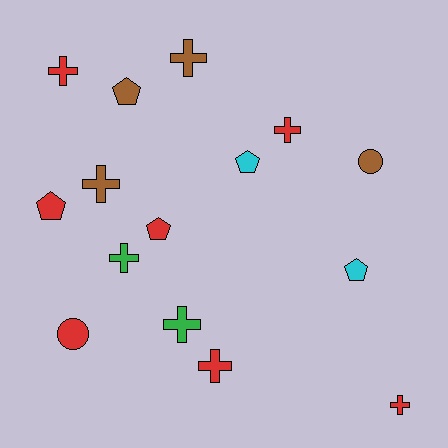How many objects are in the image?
There are 15 objects.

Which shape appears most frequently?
Cross, with 8 objects.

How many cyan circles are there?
There are no cyan circles.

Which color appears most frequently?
Red, with 7 objects.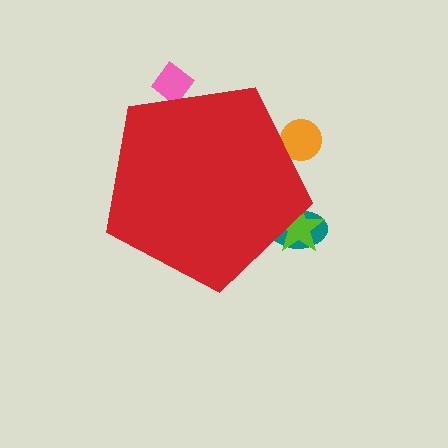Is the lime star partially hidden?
Yes, the lime star is partially hidden behind the red pentagon.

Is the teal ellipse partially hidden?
Yes, the teal ellipse is partially hidden behind the red pentagon.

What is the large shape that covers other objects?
A red pentagon.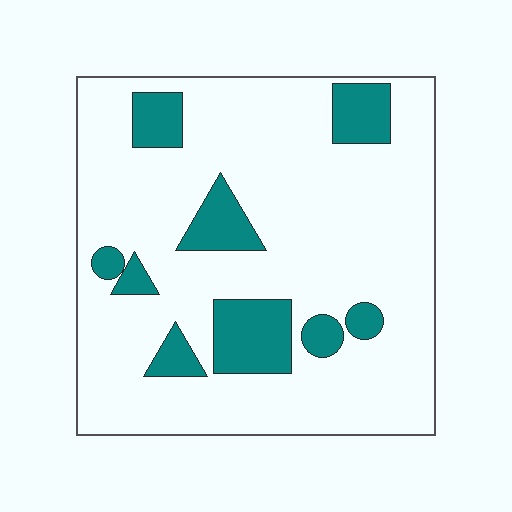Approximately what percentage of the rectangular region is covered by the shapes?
Approximately 15%.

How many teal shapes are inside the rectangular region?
9.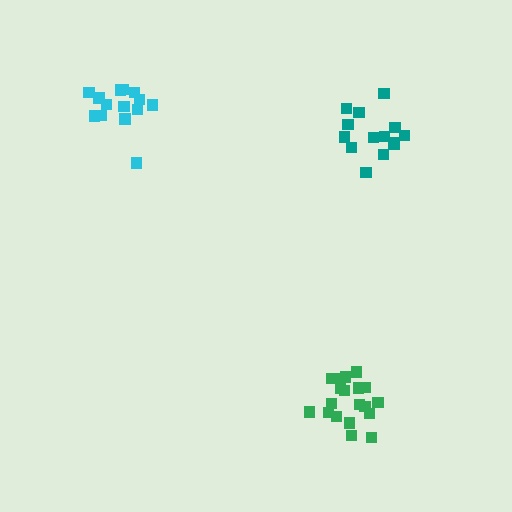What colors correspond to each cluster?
The clusters are colored: green, teal, cyan.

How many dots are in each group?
Group 1: 20 dots, Group 2: 14 dots, Group 3: 14 dots (48 total).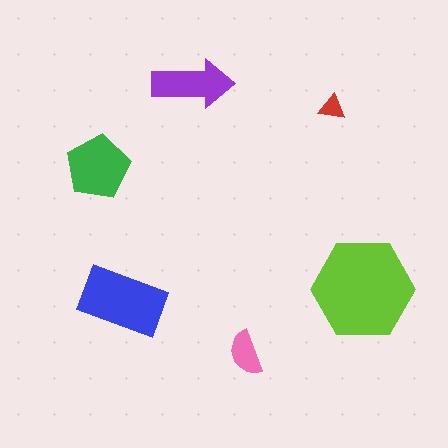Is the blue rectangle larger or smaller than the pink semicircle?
Larger.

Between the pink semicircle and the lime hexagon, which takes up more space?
The lime hexagon.